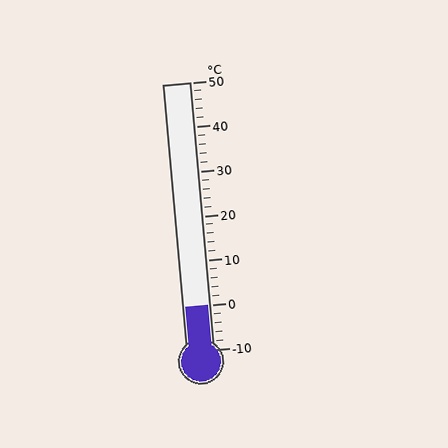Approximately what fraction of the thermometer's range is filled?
The thermometer is filled to approximately 15% of its range.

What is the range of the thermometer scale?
The thermometer scale ranges from -10°C to 50°C.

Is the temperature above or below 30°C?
The temperature is below 30°C.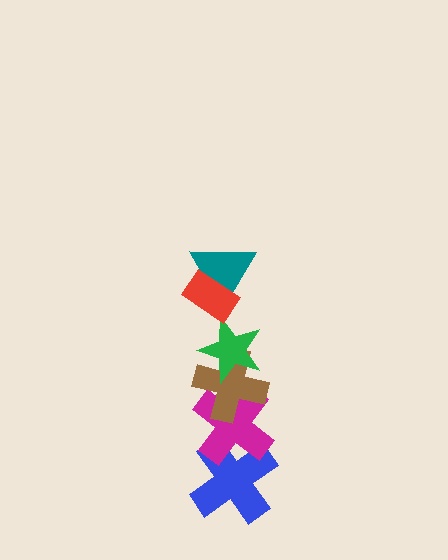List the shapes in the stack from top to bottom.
From top to bottom: the red rectangle, the teal triangle, the green star, the brown cross, the magenta cross, the blue cross.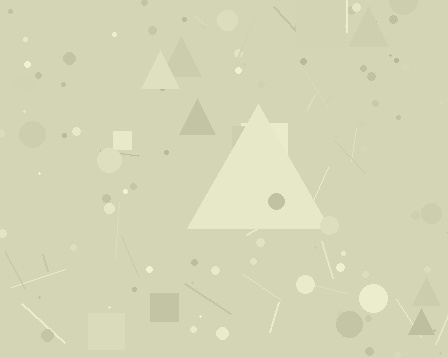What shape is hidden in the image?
A triangle is hidden in the image.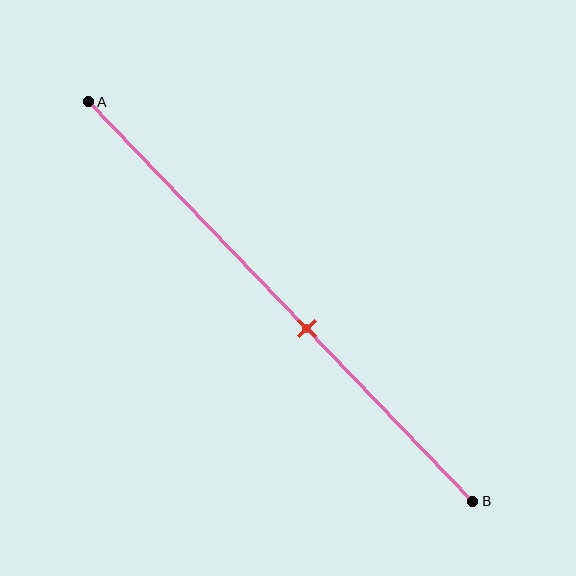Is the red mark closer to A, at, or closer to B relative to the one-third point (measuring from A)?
The red mark is closer to point B than the one-third point of segment AB.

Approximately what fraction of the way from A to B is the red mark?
The red mark is approximately 55% of the way from A to B.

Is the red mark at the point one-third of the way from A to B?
No, the mark is at about 55% from A, not at the 33% one-third point.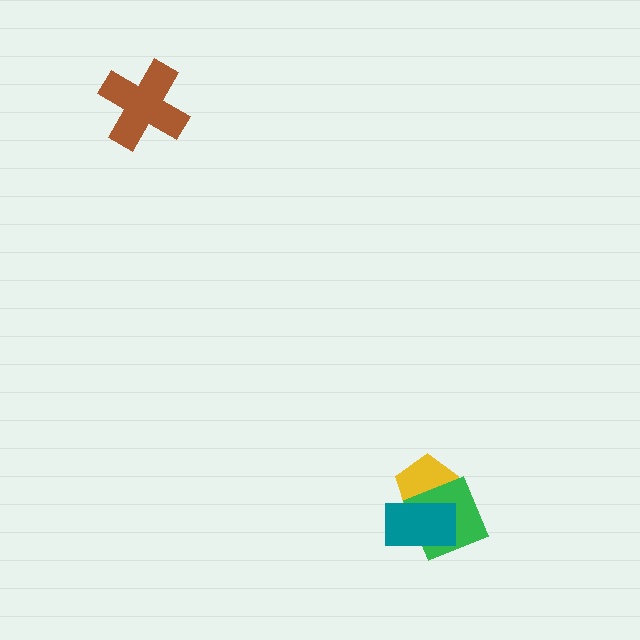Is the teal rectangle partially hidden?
No, no other shape covers it.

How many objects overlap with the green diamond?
2 objects overlap with the green diamond.